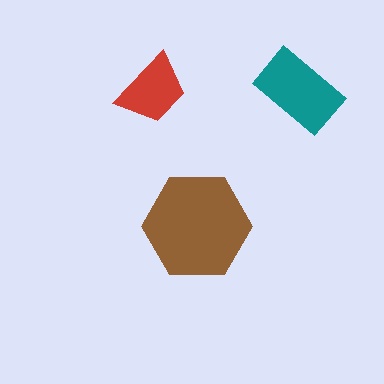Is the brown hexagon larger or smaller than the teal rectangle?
Larger.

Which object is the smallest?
The red trapezoid.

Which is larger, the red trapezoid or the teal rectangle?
The teal rectangle.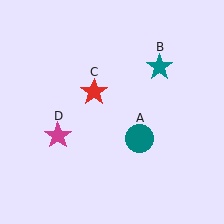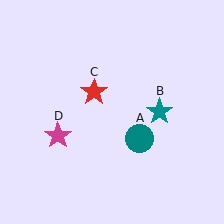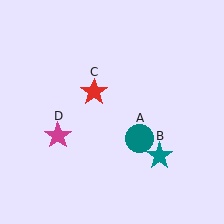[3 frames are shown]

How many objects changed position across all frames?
1 object changed position: teal star (object B).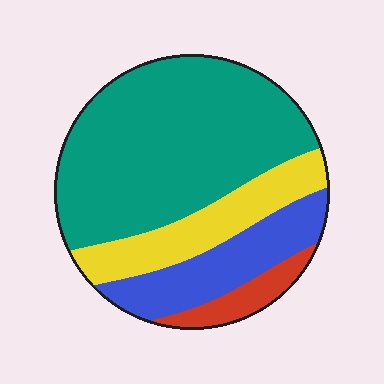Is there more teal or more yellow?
Teal.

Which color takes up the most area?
Teal, at roughly 55%.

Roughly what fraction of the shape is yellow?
Yellow covers 18% of the shape.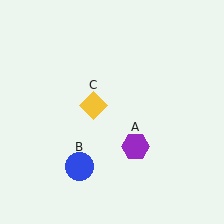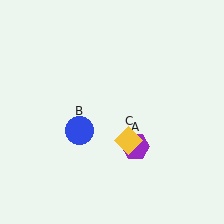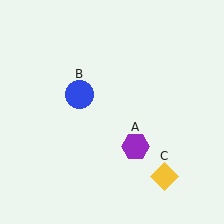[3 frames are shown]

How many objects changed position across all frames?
2 objects changed position: blue circle (object B), yellow diamond (object C).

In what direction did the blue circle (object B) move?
The blue circle (object B) moved up.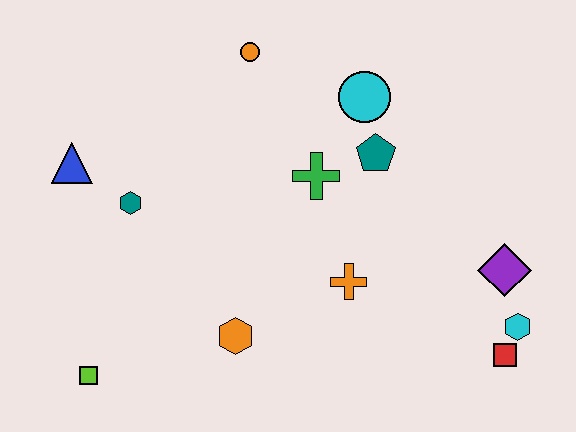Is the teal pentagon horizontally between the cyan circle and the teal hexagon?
No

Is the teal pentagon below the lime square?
No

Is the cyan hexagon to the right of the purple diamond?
Yes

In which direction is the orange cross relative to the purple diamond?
The orange cross is to the left of the purple diamond.